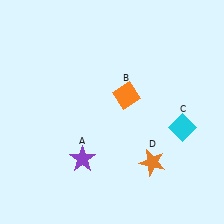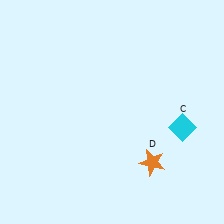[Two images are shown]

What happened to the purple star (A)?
The purple star (A) was removed in Image 2. It was in the bottom-left area of Image 1.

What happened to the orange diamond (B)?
The orange diamond (B) was removed in Image 2. It was in the top-right area of Image 1.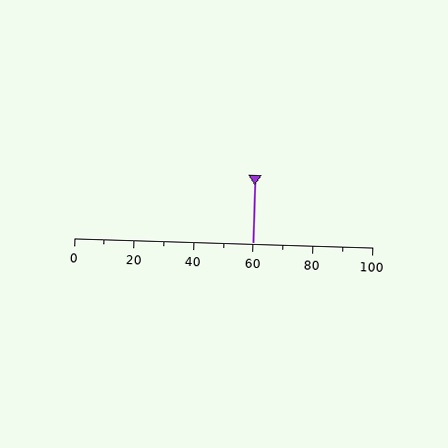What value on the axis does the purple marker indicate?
The marker indicates approximately 60.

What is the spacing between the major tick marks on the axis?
The major ticks are spaced 20 apart.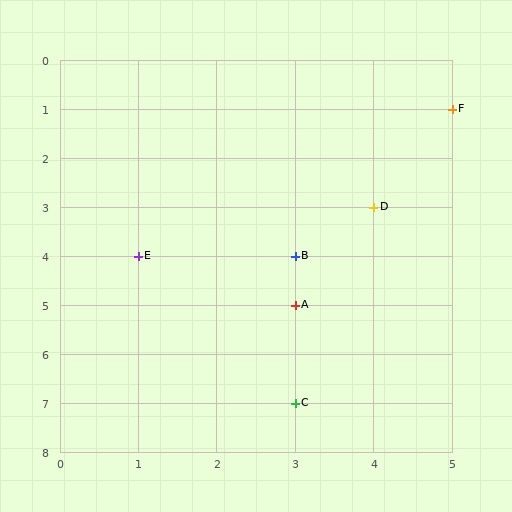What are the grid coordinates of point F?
Point F is at grid coordinates (5, 1).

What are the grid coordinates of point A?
Point A is at grid coordinates (3, 5).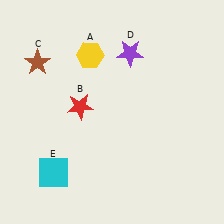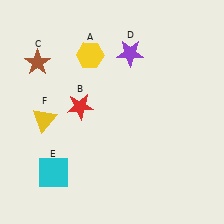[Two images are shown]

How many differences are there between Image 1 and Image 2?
There is 1 difference between the two images.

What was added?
A yellow triangle (F) was added in Image 2.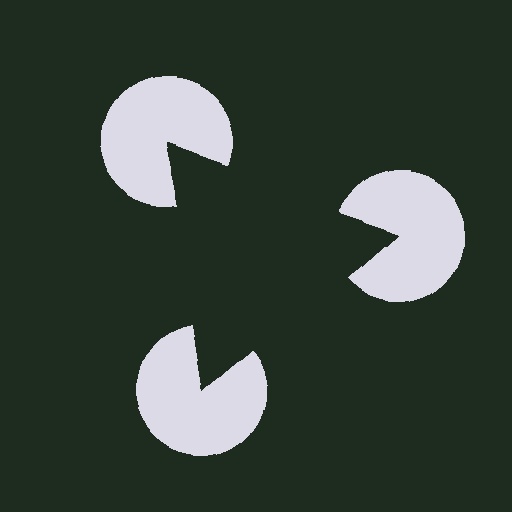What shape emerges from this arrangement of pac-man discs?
An illusory triangle — its edges are inferred from the aligned wedge cuts in the pac-man discs, not physically drawn.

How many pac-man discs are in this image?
There are 3 — one at each vertex of the illusory triangle.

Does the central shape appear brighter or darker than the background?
It typically appears slightly darker than the background, even though no actual brightness change is drawn.